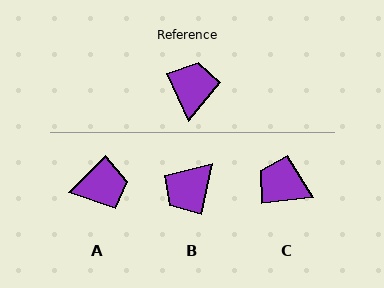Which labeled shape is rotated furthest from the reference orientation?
B, about 143 degrees away.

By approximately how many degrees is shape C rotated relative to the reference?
Approximately 72 degrees counter-clockwise.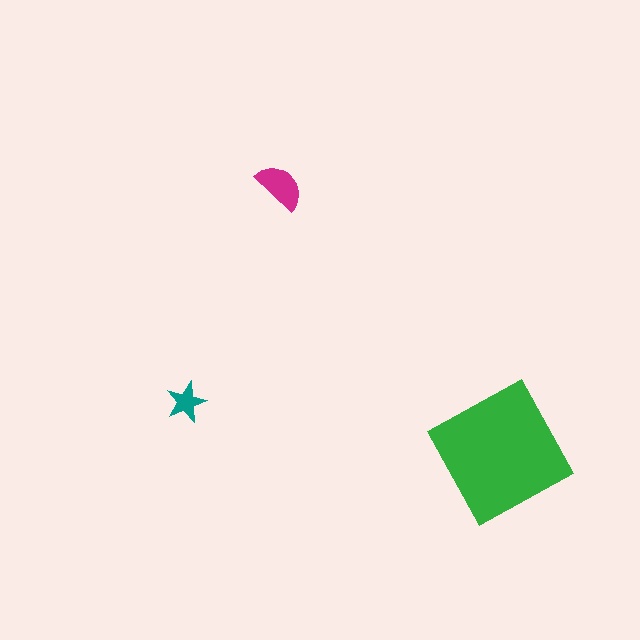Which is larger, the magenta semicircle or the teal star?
The magenta semicircle.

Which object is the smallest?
The teal star.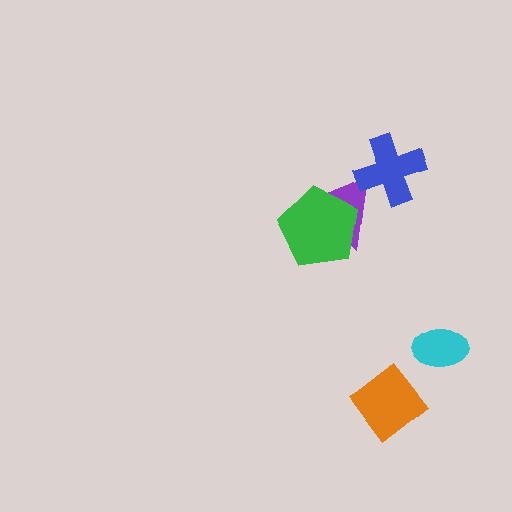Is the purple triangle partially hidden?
Yes, it is partially covered by another shape.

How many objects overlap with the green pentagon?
1 object overlaps with the green pentagon.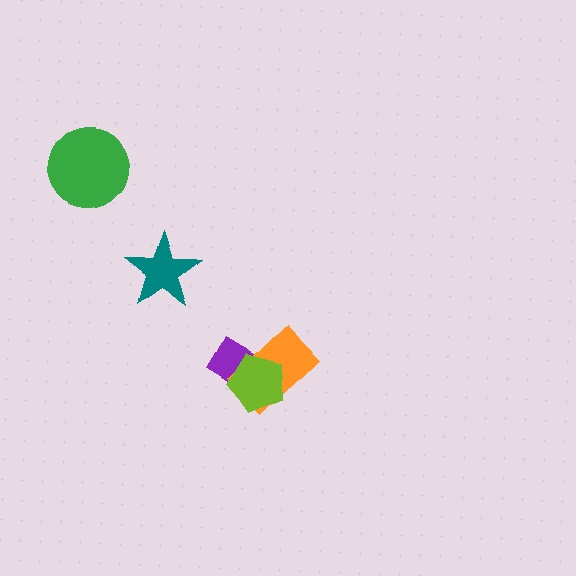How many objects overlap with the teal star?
0 objects overlap with the teal star.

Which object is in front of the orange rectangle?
The lime pentagon is in front of the orange rectangle.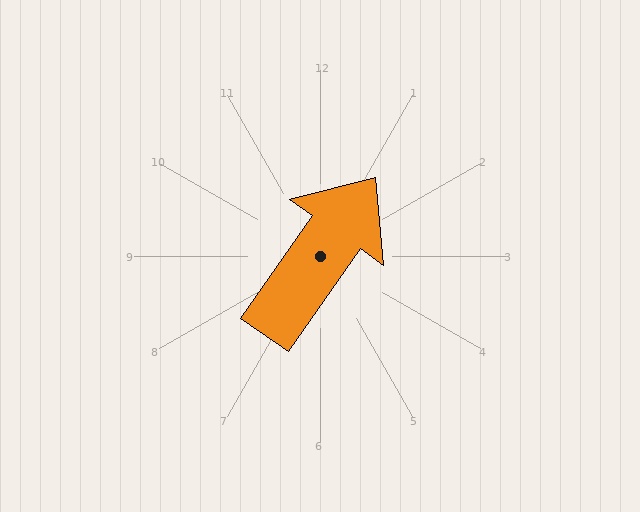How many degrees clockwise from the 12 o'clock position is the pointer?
Approximately 35 degrees.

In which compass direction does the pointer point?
Northeast.